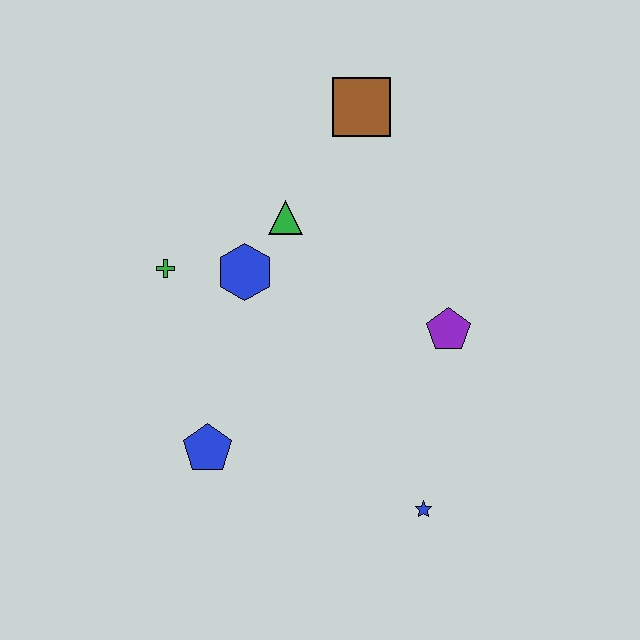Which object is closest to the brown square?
The green triangle is closest to the brown square.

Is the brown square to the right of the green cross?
Yes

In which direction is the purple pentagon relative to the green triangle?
The purple pentagon is to the right of the green triangle.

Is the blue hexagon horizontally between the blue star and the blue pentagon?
Yes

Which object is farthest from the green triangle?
The blue star is farthest from the green triangle.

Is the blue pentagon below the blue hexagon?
Yes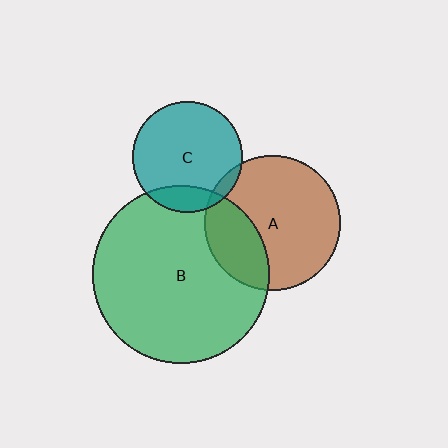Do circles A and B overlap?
Yes.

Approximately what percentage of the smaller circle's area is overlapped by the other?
Approximately 30%.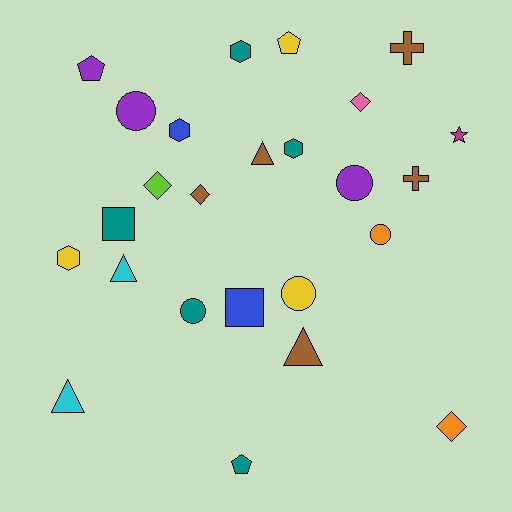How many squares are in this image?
There are 2 squares.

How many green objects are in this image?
There are no green objects.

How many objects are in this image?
There are 25 objects.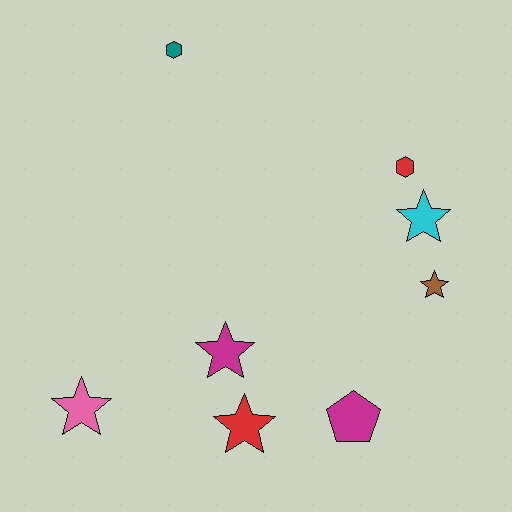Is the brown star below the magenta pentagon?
No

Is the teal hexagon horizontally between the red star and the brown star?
No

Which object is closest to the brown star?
The cyan star is closest to the brown star.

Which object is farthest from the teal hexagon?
The magenta pentagon is farthest from the teal hexagon.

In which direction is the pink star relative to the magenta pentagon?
The pink star is to the left of the magenta pentagon.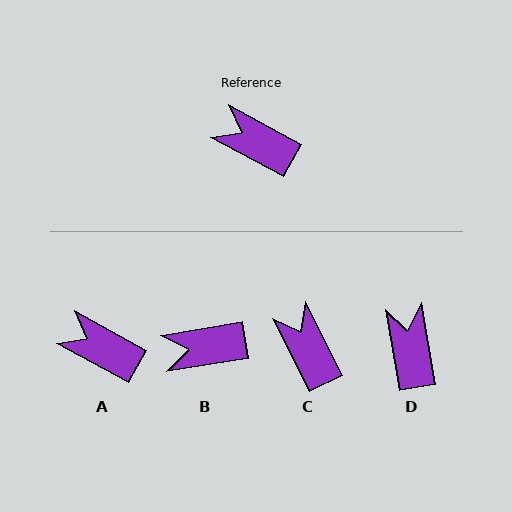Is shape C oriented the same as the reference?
No, it is off by about 35 degrees.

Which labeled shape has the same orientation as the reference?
A.